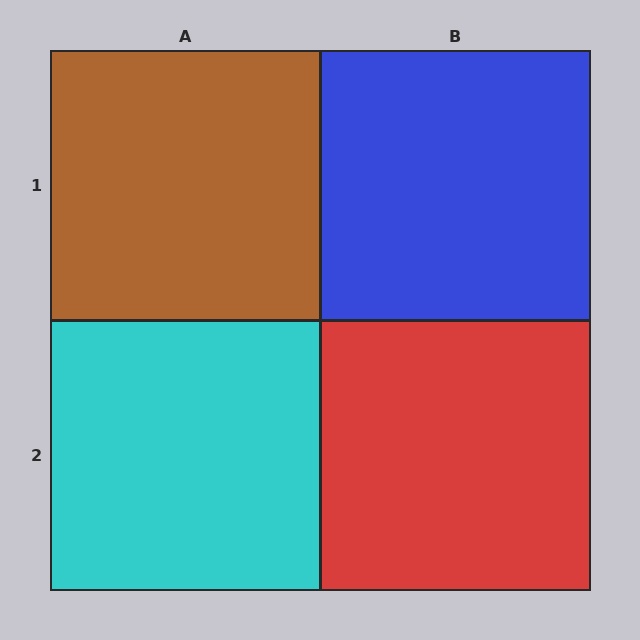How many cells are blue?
1 cell is blue.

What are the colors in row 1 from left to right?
Brown, blue.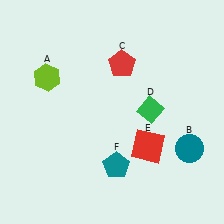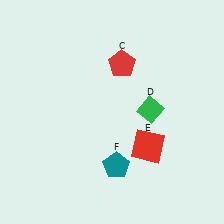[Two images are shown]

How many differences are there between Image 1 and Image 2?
There are 2 differences between the two images.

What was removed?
The teal circle (B), the lime hexagon (A) were removed in Image 2.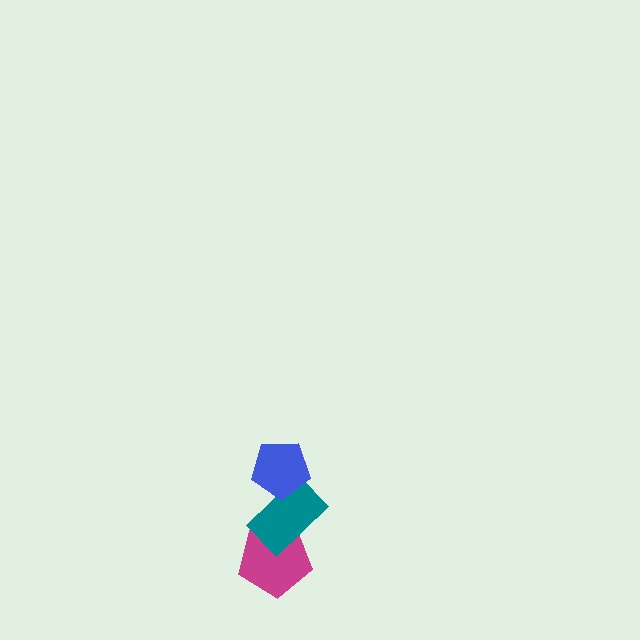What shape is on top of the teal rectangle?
The blue pentagon is on top of the teal rectangle.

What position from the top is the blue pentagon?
The blue pentagon is 1st from the top.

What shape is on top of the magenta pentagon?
The teal rectangle is on top of the magenta pentagon.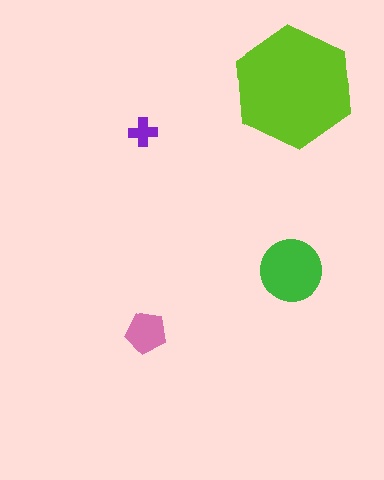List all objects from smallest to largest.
The purple cross, the pink pentagon, the green circle, the lime hexagon.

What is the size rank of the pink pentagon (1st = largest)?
3rd.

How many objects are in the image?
There are 4 objects in the image.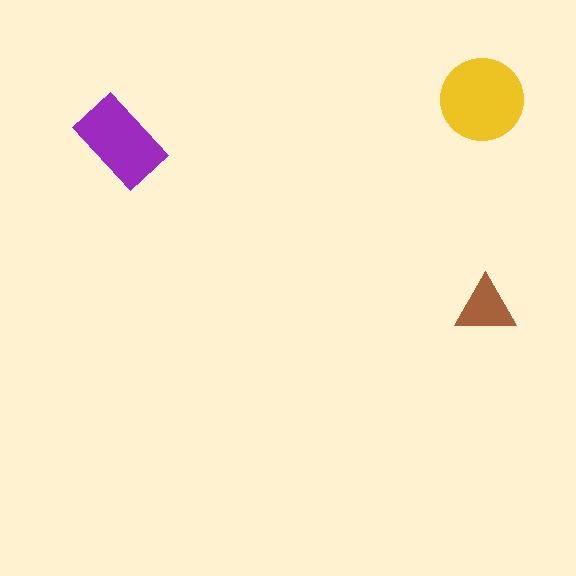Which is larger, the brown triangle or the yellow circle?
The yellow circle.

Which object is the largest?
The yellow circle.